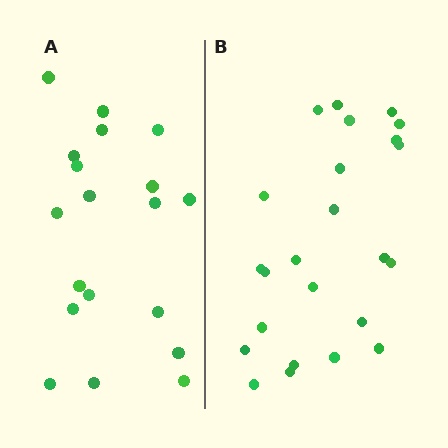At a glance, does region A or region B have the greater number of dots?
Region B (the right region) has more dots.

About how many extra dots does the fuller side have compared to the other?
Region B has about 5 more dots than region A.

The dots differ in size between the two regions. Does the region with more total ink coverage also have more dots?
No. Region A has more total ink coverage because its dots are larger, but region B actually contains more individual dots. Total area can be misleading — the number of items is what matters here.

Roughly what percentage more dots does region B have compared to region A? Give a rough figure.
About 25% more.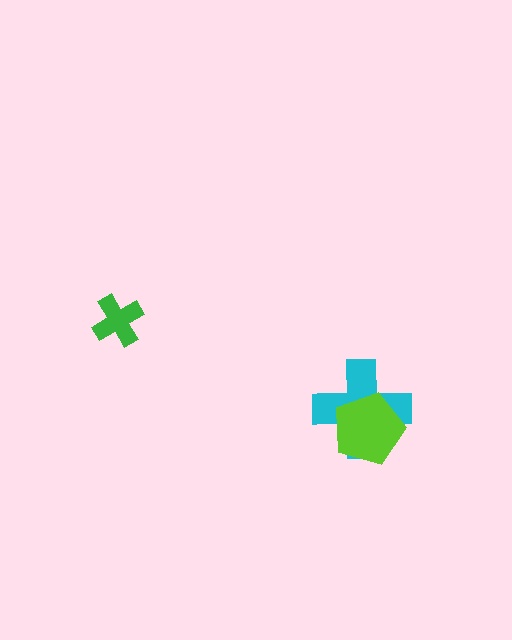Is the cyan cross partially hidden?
Yes, it is partially covered by another shape.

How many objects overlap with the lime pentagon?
1 object overlaps with the lime pentagon.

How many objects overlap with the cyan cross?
1 object overlaps with the cyan cross.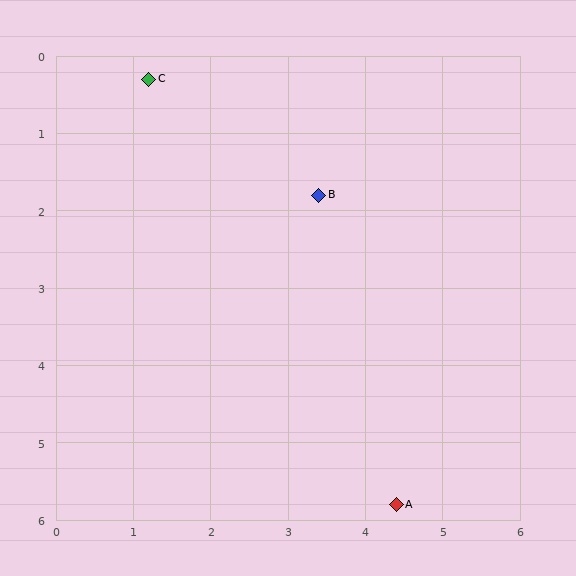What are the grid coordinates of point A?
Point A is at approximately (4.4, 5.8).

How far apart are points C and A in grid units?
Points C and A are about 6.4 grid units apart.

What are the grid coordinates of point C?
Point C is at approximately (1.2, 0.3).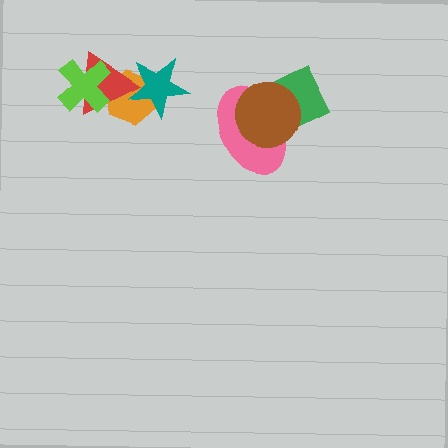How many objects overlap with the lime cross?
2 objects overlap with the lime cross.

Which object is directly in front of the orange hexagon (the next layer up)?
The red triangle is directly in front of the orange hexagon.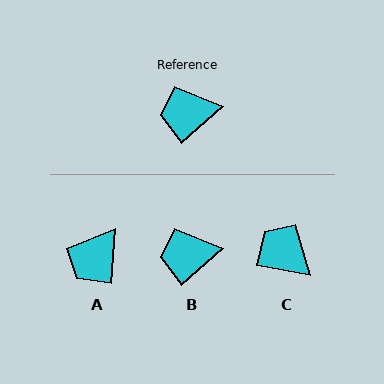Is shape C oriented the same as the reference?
No, it is off by about 51 degrees.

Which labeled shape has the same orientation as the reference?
B.